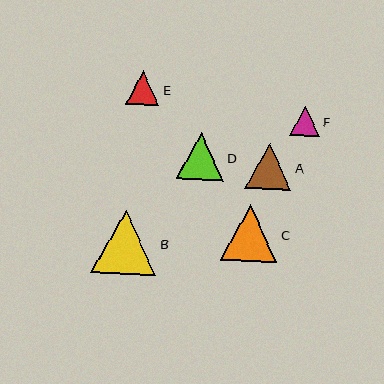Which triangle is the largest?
Triangle B is the largest with a size of approximately 65 pixels.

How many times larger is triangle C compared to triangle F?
Triangle C is approximately 1.9 times the size of triangle F.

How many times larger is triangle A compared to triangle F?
Triangle A is approximately 1.5 times the size of triangle F.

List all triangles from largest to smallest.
From largest to smallest: B, C, D, A, E, F.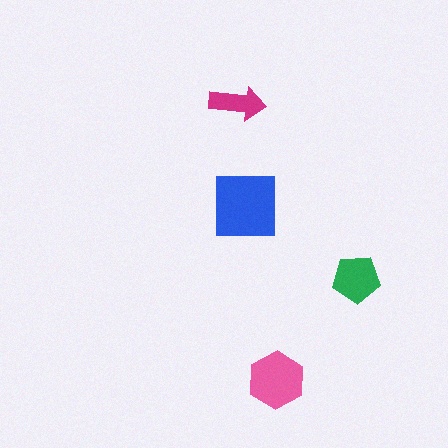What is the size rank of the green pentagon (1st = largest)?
3rd.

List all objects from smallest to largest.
The magenta arrow, the green pentagon, the pink hexagon, the blue square.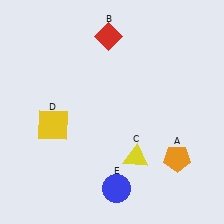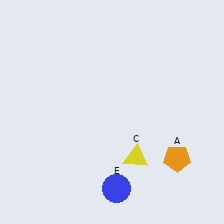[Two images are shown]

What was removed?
The red diamond (B), the yellow square (D) were removed in Image 2.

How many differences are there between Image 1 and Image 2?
There are 2 differences between the two images.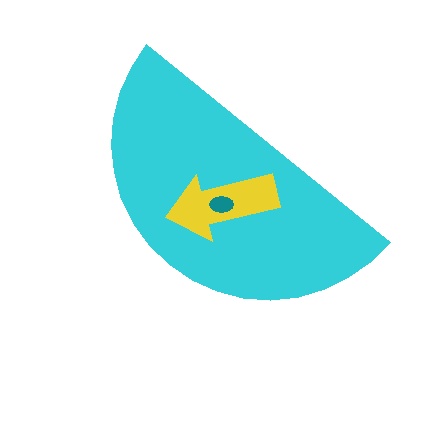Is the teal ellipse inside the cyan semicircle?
Yes.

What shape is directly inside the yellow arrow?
The teal ellipse.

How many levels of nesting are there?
3.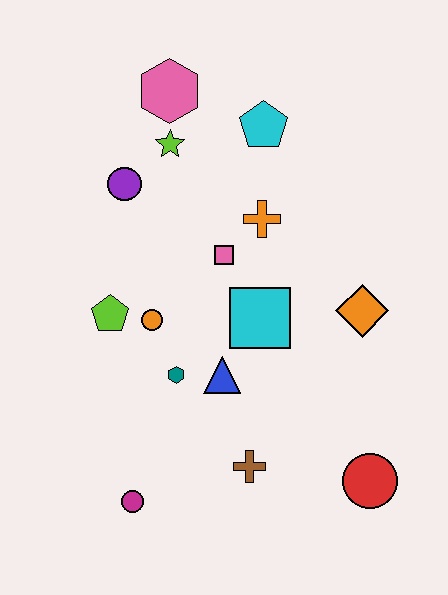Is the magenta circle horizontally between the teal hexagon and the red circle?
No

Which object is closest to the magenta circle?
The brown cross is closest to the magenta circle.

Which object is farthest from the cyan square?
The pink hexagon is farthest from the cyan square.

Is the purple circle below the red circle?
No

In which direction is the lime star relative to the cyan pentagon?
The lime star is to the left of the cyan pentagon.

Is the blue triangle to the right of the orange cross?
No